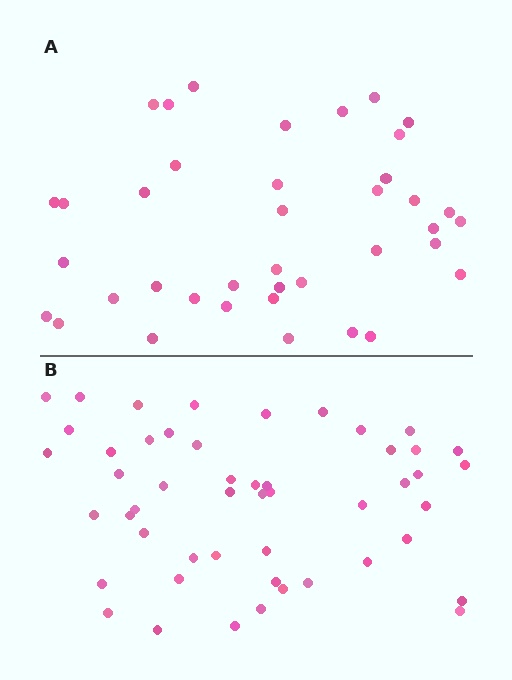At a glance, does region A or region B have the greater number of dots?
Region B (the bottom region) has more dots.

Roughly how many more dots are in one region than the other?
Region B has roughly 12 or so more dots than region A.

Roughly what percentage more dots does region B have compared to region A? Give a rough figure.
About 30% more.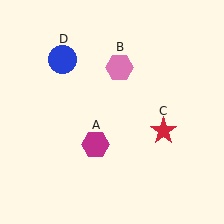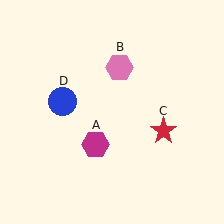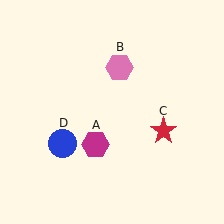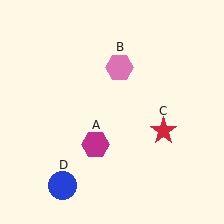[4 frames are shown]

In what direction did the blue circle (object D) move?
The blue circle (object D) moved down.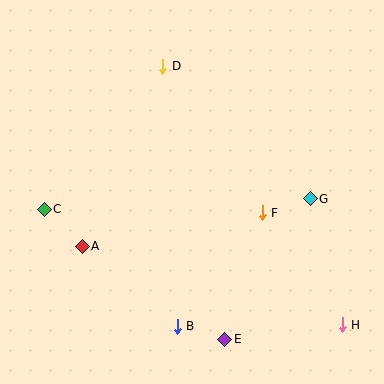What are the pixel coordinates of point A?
Point A is at (82, 246).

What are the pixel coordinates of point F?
Point F is at (262, 213).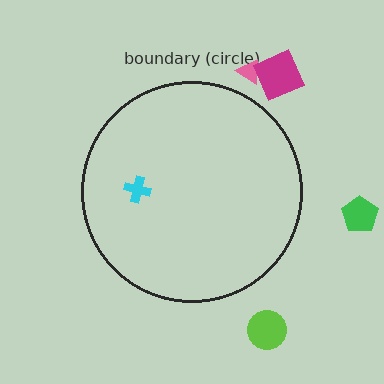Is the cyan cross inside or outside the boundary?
Inside.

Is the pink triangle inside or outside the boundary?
Outside.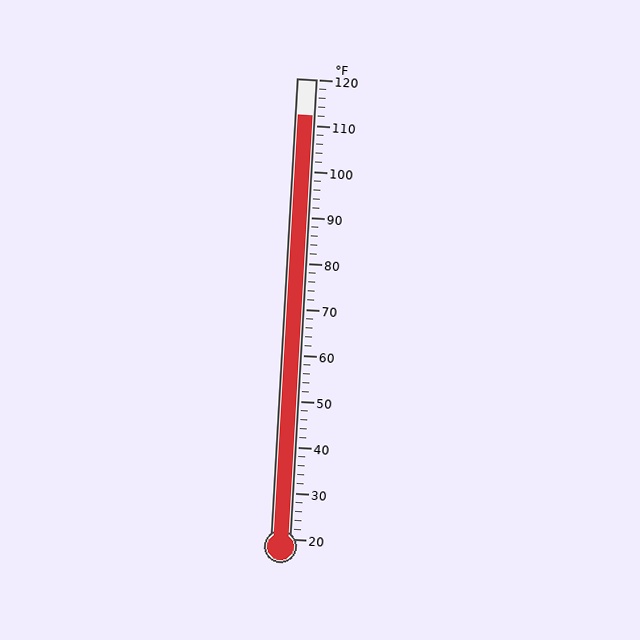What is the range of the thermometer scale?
The thermometer scale ranges from 20°F to 120°F.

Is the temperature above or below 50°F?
The temperature is above 50°F.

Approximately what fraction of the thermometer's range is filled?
The thermometer is filled to approximately 90% of its range.